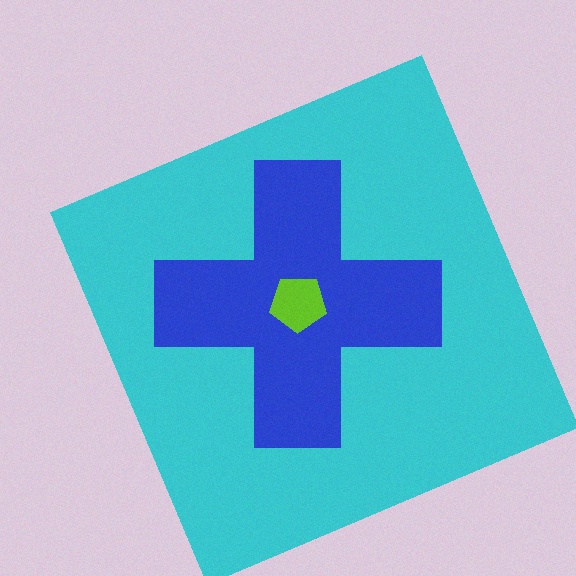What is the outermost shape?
The cyan square.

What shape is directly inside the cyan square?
The blue cross.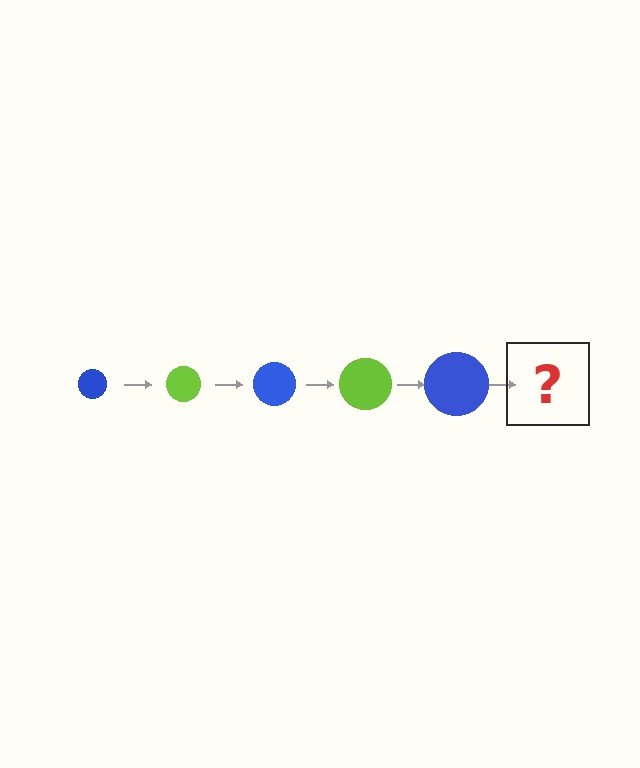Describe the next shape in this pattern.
It should be a lime circle, larger than the previous one.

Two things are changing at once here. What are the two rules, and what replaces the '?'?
The two rules are that the circle grows larger each step and the color cycles through blue and lime. The '?' should be a lime circle, larger than the previous one.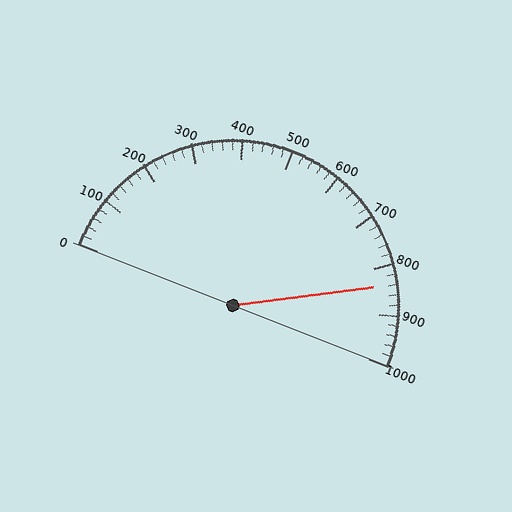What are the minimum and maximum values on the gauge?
The gauge ranges from 0 to 1000.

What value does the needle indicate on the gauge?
The needle indicates approximately 840.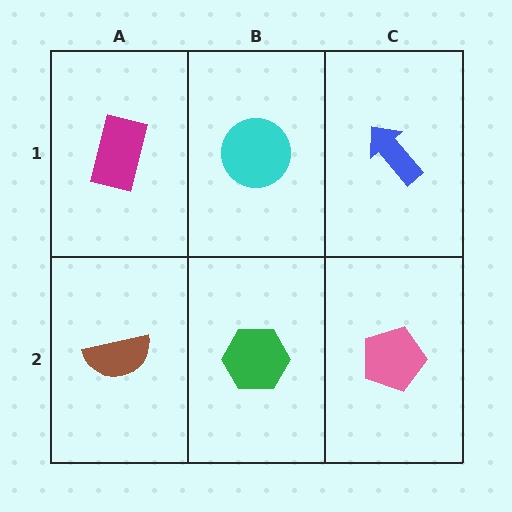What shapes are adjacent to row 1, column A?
A brown semicircle (row 2, column A), a cyan circle (row 1, column B).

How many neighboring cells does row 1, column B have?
3.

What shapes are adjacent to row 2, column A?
A magenta rectangle (row 1, column A), a green hexagon (row 2, column B).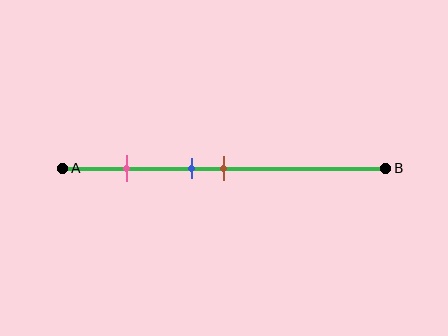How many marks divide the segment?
There are 3 marks dividing the segment.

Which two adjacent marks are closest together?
The blue and brown marks are the closest adjacent pair.